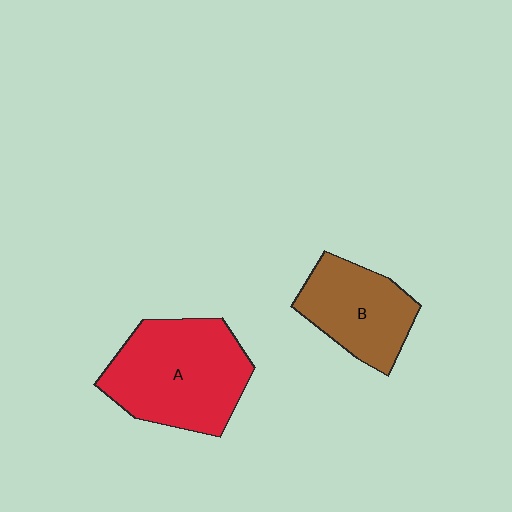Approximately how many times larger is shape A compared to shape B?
Approximately 1.5 times.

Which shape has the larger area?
Shape A (red).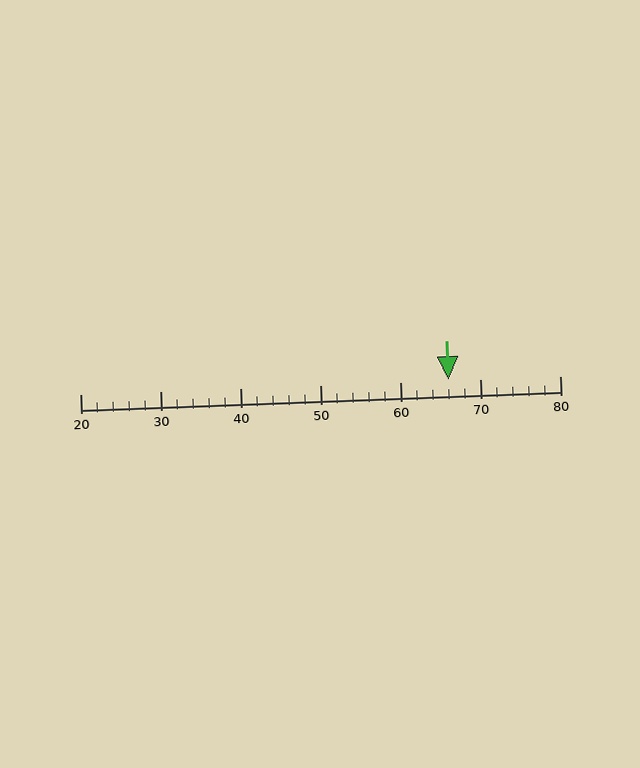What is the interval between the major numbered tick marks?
The major tick marks are spaced 10 units apart.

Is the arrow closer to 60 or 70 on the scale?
The arrow is closer to 70.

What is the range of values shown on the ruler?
The ruler shows values from 20 to 80.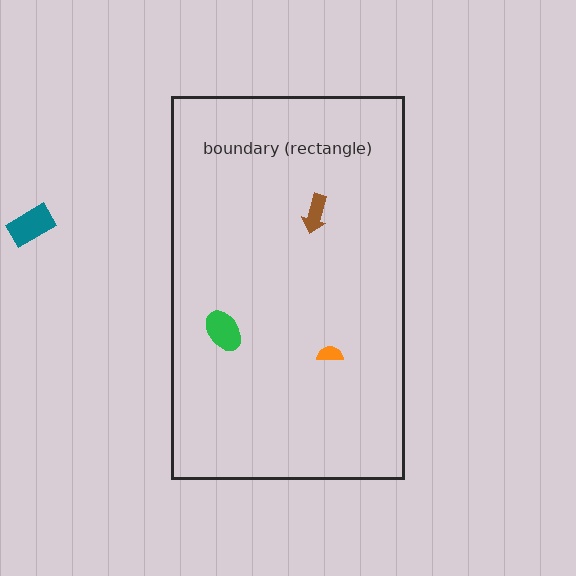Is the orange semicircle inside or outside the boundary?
Inside.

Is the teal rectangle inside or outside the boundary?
Outside.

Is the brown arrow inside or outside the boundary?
Inside.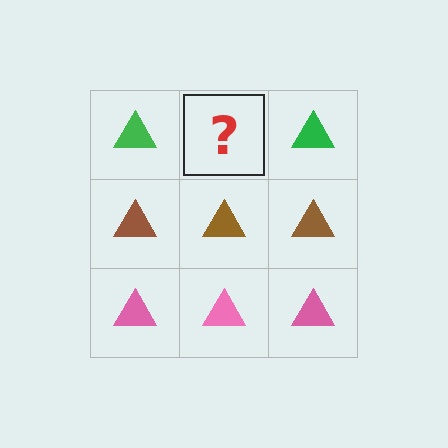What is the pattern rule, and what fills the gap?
The rule is that each row has a consistent color. The gap should be filled with a green triangle.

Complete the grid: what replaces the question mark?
The question mark should be replaced with a green triangle.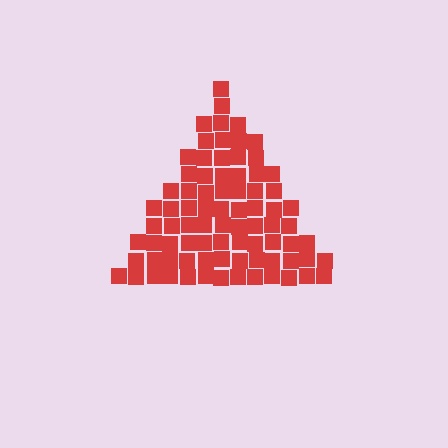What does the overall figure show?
The overall figure shows a triangle.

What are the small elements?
The small elements are squares.